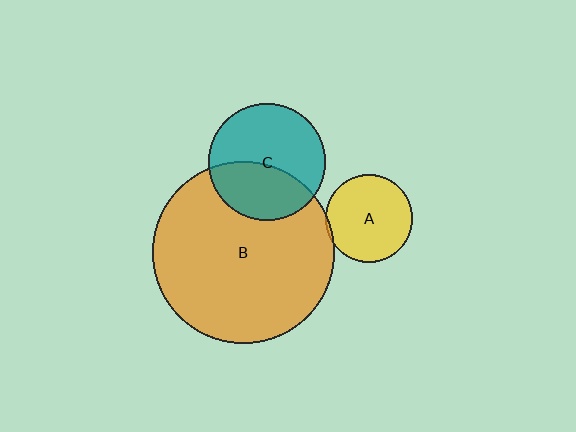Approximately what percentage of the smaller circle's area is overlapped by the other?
Approximately 40%.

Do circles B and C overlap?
Yes.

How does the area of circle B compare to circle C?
Approximately 2.4 times.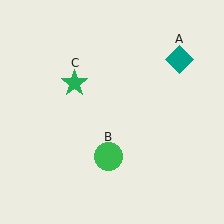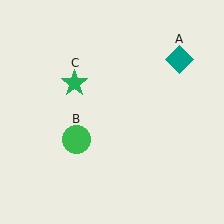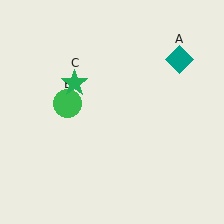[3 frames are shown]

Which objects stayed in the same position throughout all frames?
Teal diamond (object A) and green star (object C) remained stationary.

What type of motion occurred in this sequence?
The green circle (object B) rotated clockwise around the center of the scene.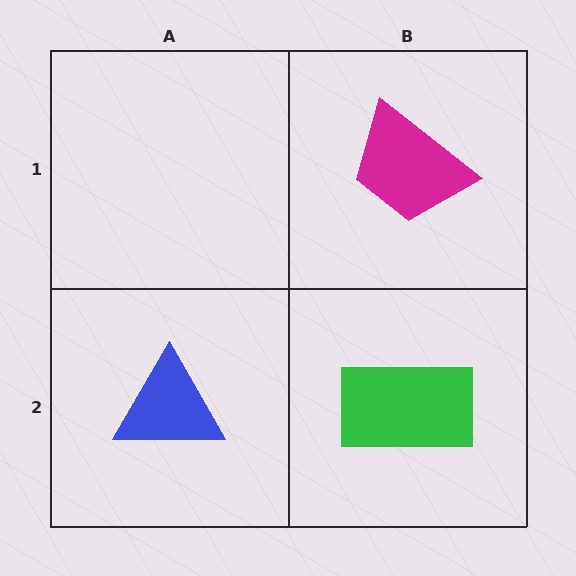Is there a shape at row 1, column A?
No, that cell is empty.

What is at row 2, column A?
A blue triangle.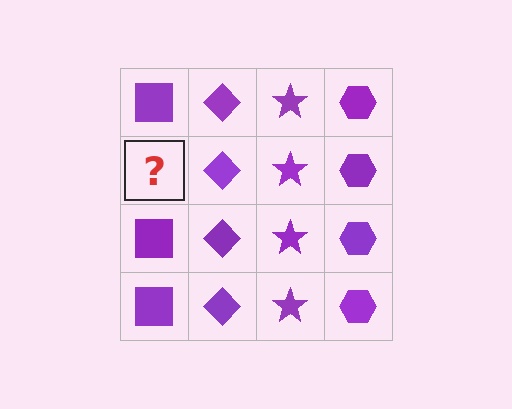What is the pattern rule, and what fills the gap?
The rule is that each column has a consistent shape. The gap should be filled with a purple square.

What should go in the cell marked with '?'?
The missing cell should contain a purple square.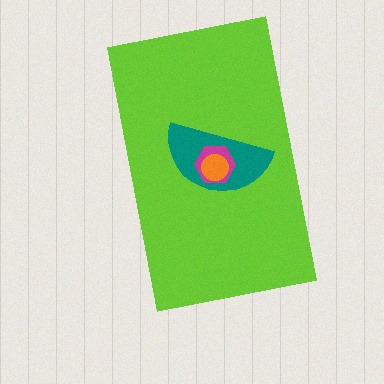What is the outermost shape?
The lime rectangle.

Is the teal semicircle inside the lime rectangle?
Yes.